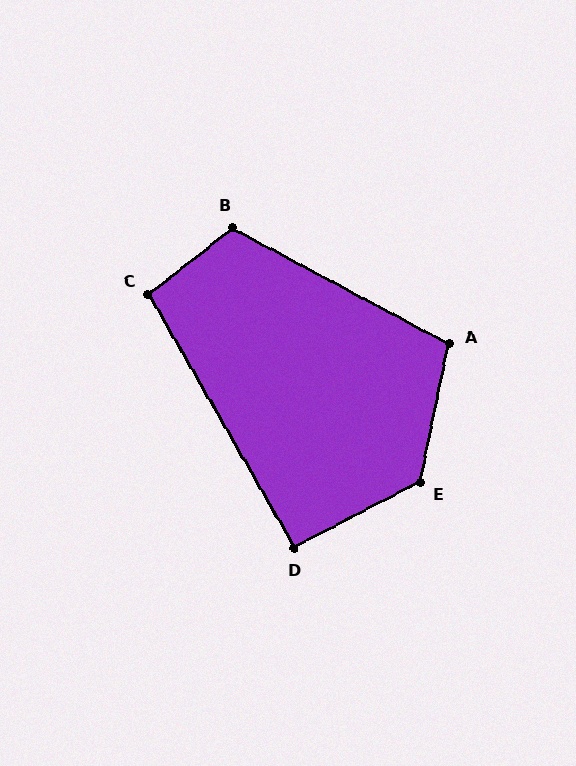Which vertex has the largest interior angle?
E, at approximately 129 degrees.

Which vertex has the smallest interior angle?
D, at approximately 92 degrees.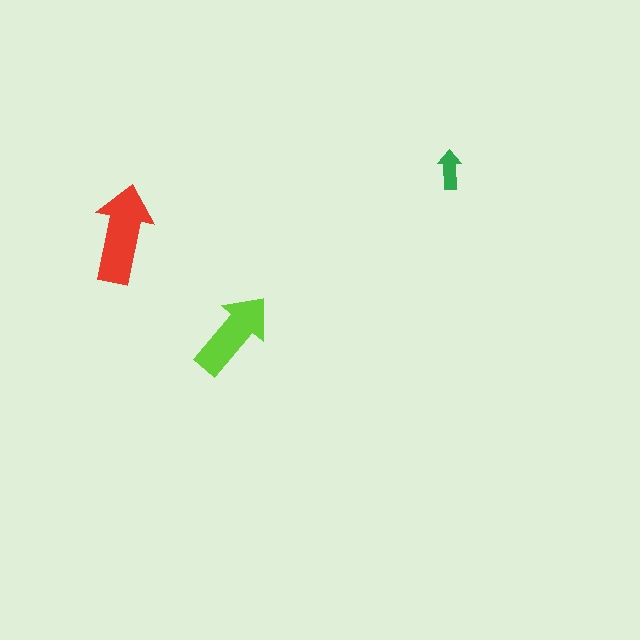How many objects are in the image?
There are 3 objects in the image.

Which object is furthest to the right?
The green arrow is rightmost.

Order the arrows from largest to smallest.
the red one, the lime one, the green one.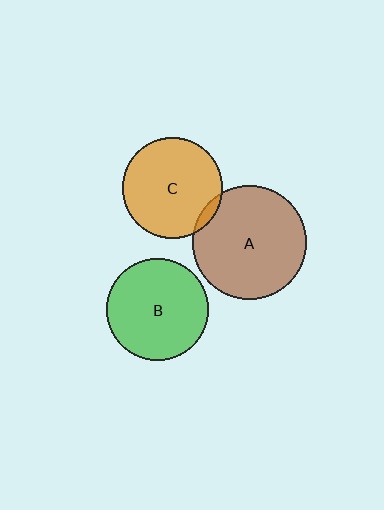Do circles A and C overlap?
Yes.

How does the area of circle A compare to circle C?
Approximately 1.3 times.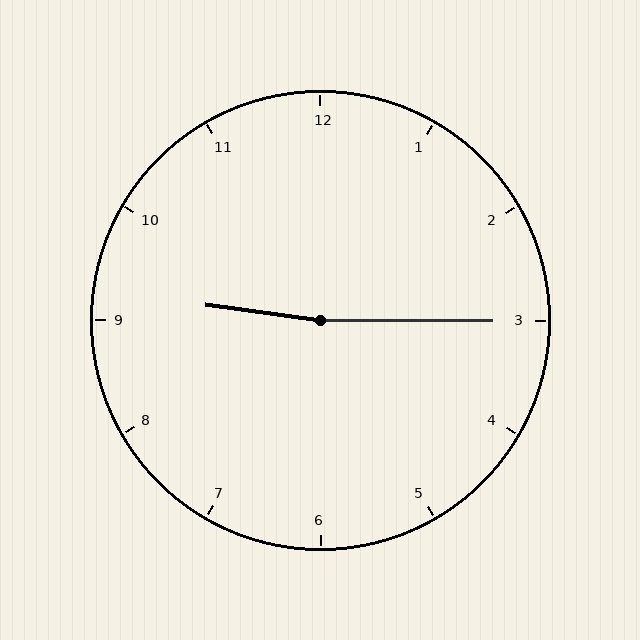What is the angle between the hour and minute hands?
Approximately 172 degrees.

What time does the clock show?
9:15.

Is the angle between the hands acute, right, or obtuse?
It is obtuse.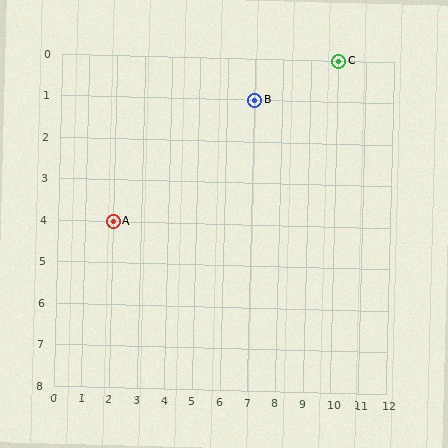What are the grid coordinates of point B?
Point B is at grid coordinates (7, 1).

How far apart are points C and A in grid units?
Points C and A are 8 columns and 4 rows apart (about 8.9 grid units diagonally).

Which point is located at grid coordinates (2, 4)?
Point A is at (2, 4).